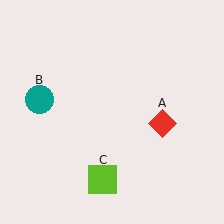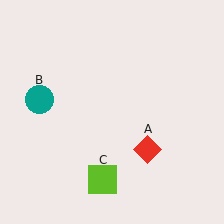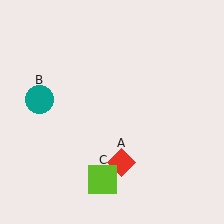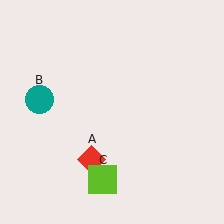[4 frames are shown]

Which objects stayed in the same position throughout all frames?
Teal circle (object B) and lime square (object C) remained stationary.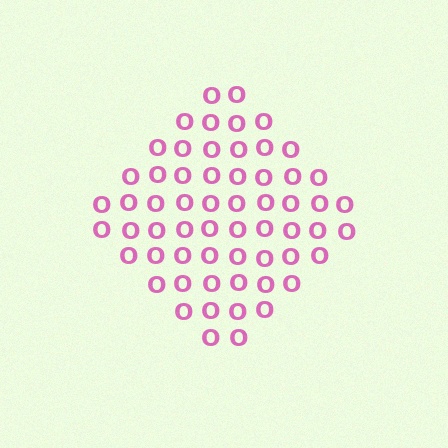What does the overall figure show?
The overall figure shows a diamond.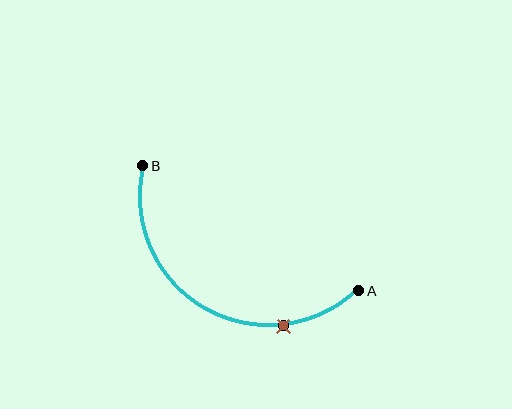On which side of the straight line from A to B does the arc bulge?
The arc bulges below the straight line connecting A and B.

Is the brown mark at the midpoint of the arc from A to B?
No. The brown mark lies on the arc but is closer to endpoint A. The arc midpoint would be at the point on the curve equidistant along the arc from both A and B.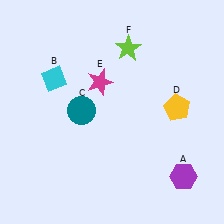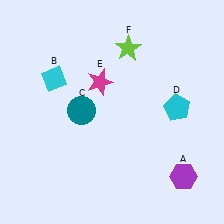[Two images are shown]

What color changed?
The pentagon (D) changed from yellow in Image 1 to cyan in Image 2.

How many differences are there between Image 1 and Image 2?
There is 1 difference between the two images.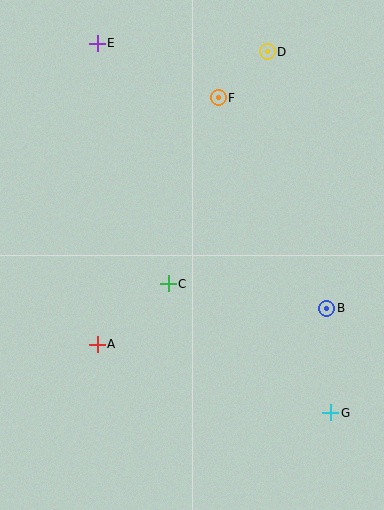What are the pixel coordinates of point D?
Point D is at (268, 52).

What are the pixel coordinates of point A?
Point A is at (97, 344).